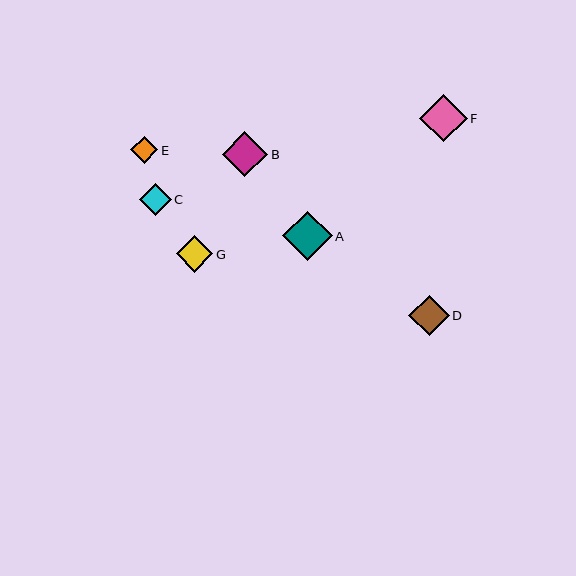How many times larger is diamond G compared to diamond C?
Diamond G is approximately 1.1 times the size of diamond C.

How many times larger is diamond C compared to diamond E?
Diamond C is approximately 1.2 times the size of diamond E.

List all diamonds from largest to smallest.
From largest to smallest: A, F, B, D, G, C, E.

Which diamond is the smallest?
Diamond E is the smallest with a size of approximately 27 pixels.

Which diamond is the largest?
Diamond A is the largest with a size of approximately 50 pixels.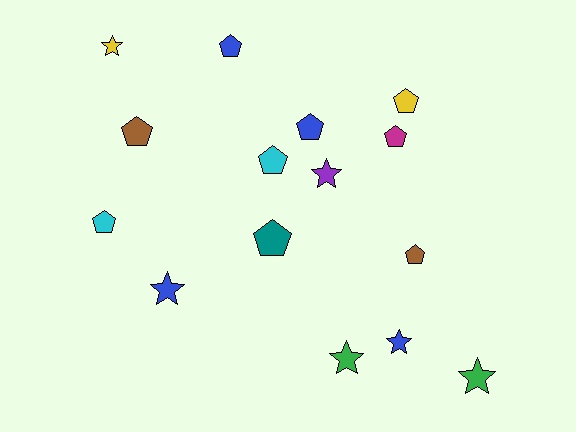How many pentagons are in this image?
There are 9 pentagons.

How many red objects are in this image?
There are no red objects.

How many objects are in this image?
There are 15 objects.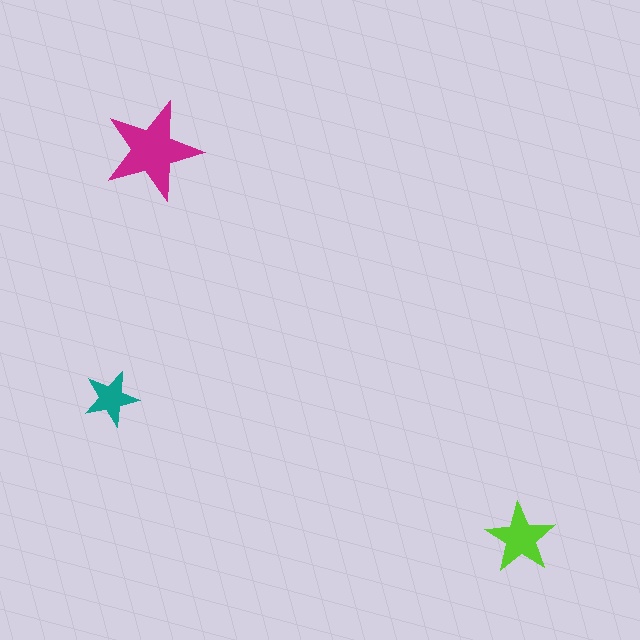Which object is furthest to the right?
The lime star is rightmost.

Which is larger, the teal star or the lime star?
The lime one.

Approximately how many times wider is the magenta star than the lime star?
About 1.5 times wider.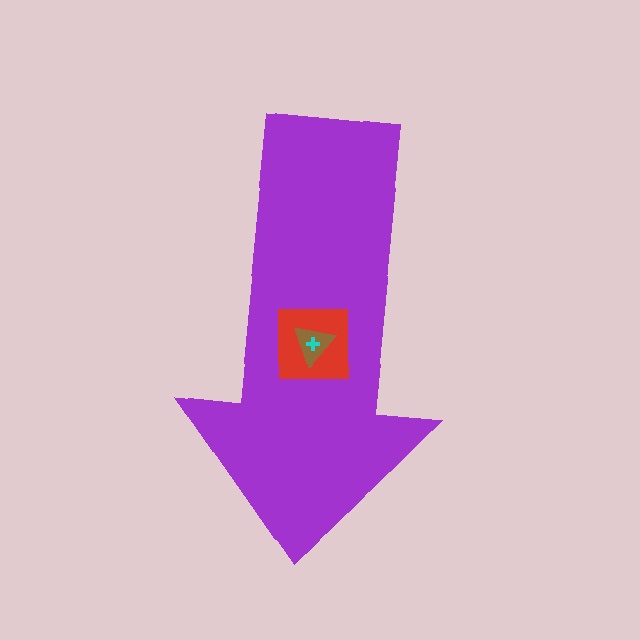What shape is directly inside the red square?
The brown triangle.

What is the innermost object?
The cyan cross.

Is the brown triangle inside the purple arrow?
Yes.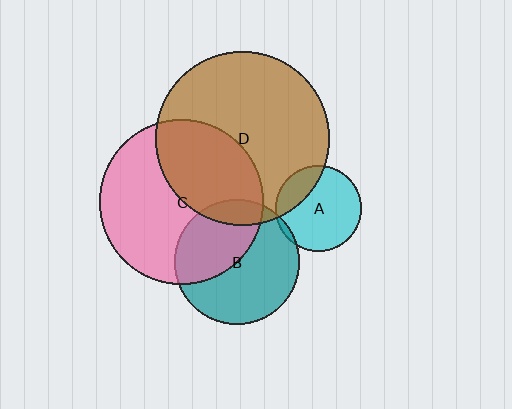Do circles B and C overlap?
Yes.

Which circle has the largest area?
Circle D (brown).